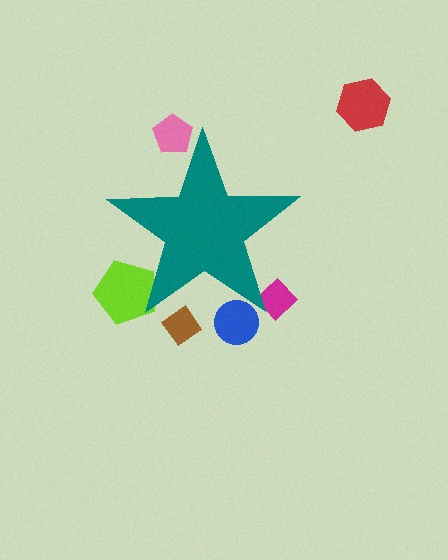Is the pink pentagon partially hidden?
Yes, the pink pentagon is partially hidden behind the teal star.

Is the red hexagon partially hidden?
No, the red hexagon is fully visible.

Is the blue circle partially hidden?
Yes, the blue circle is partially hidden behind the teal star.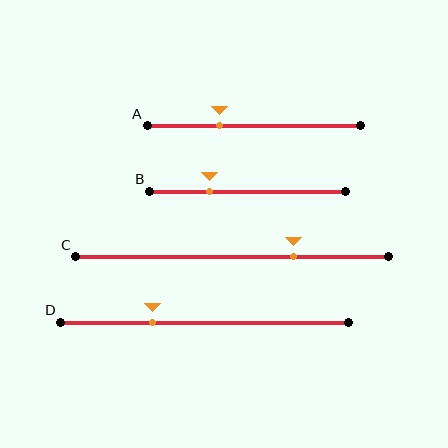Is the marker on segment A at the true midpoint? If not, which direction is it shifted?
No, the marker on segment A is shifted to the left by about 16% of the segment length.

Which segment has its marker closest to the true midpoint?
Segment A has its marker closest to the true midpoint.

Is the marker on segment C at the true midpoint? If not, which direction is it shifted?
No, the marker on segment C is shifted to the right by about 20% of the segment length.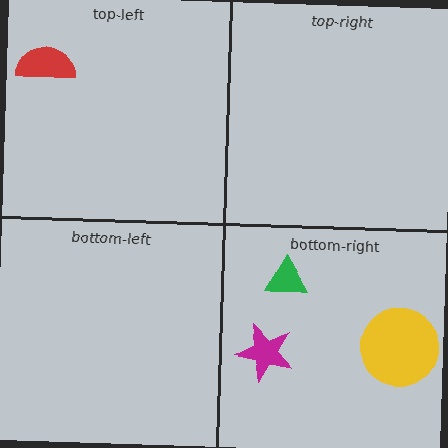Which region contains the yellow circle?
The bottom-right region.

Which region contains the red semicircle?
The top-left region.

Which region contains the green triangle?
The bottom-right region.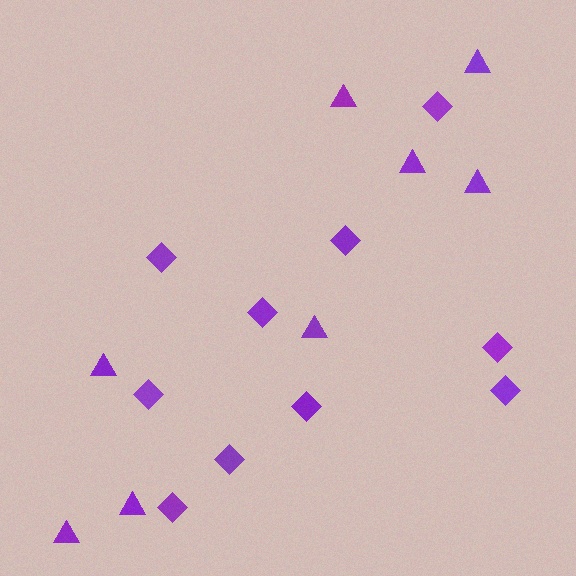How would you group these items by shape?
There are 2 groups: one group of diamonds (10) and one group of triangles (8).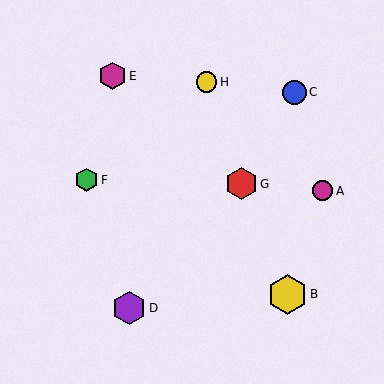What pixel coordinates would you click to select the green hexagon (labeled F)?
Click at (87, 180) to select the green hexagon F.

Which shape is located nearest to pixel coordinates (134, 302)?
The purple hexagon (labeled D) at (129, 308) is nearest to that location.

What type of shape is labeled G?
Shape G is a red hexagon.